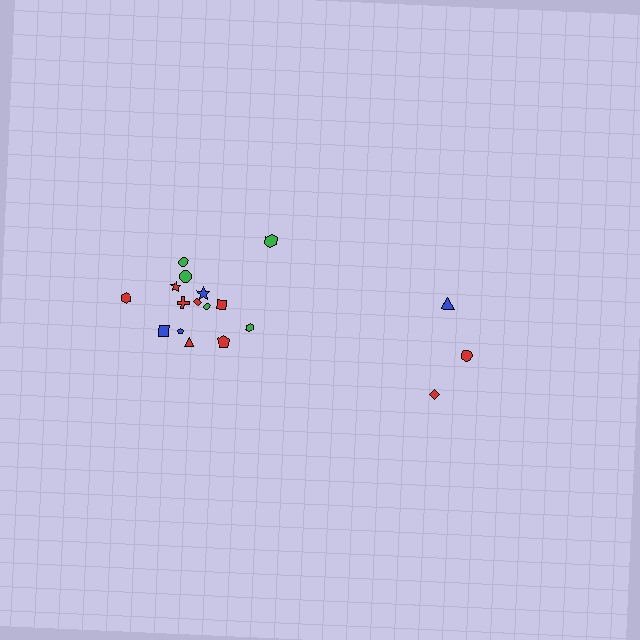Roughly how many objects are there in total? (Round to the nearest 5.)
Roughly 20 objects in total.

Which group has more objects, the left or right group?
The left group.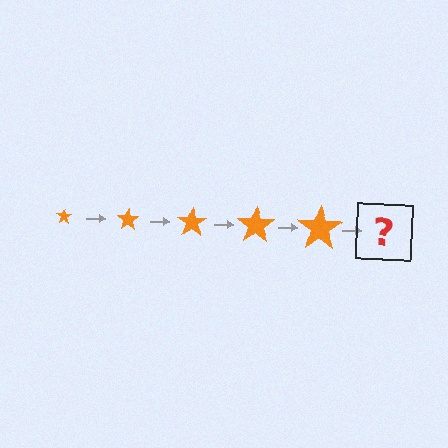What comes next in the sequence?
The next element should be an orange star, larger than the previous one.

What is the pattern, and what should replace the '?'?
The pattern is that the star gets progressively larger each step. The '?' should be an orange star, larger than the previous one.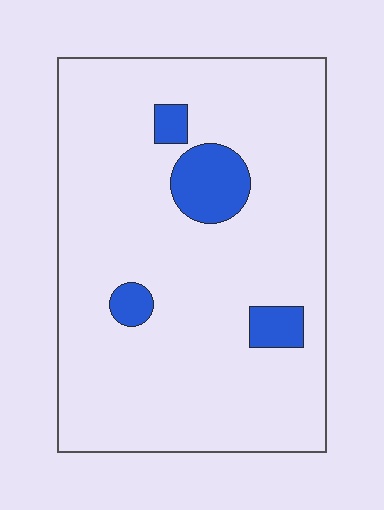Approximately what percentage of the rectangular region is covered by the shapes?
Approximately 10%.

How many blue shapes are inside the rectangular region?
4.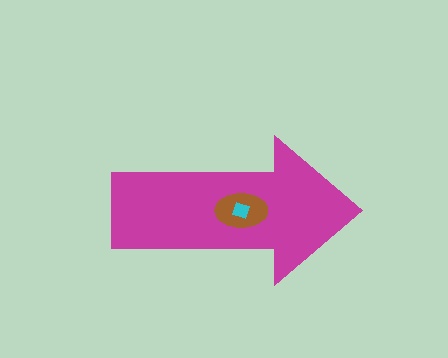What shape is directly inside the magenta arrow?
The brown ellipse.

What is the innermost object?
The cyan square.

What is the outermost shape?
The magenta arrow.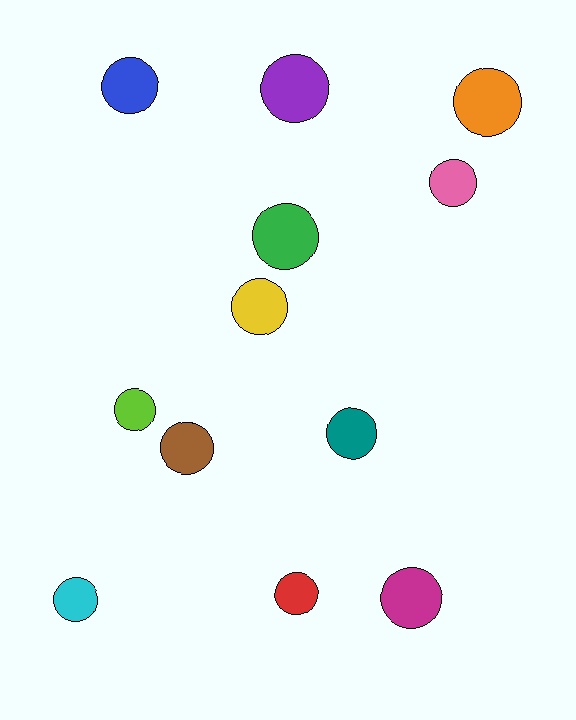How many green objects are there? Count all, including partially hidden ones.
There is 1 green object.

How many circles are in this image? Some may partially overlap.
There are 12 circles.